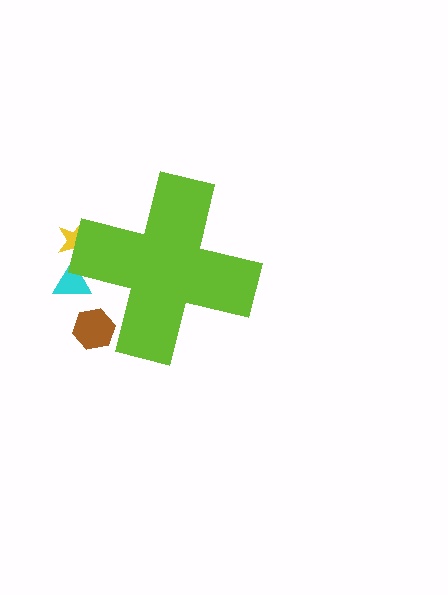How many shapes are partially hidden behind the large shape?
3 shapes are partially hidden.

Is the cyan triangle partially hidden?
Yes, the cyan triangle is partially hidden behind the lime cross.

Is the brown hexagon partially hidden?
Yes, the brown hexagon is partially hidden behind the lime cross.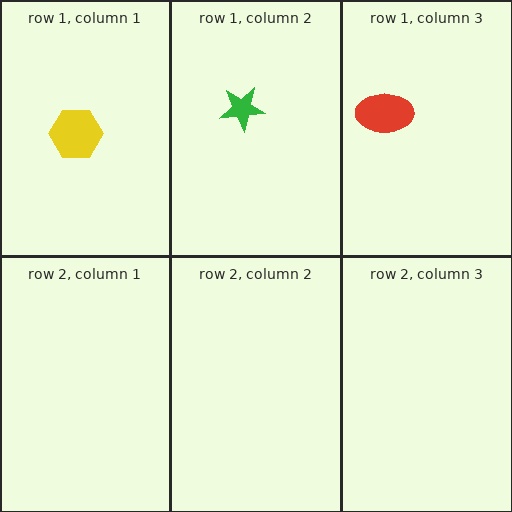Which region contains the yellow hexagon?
The row 1, column 1 region.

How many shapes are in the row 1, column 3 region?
1.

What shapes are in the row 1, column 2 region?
The green star.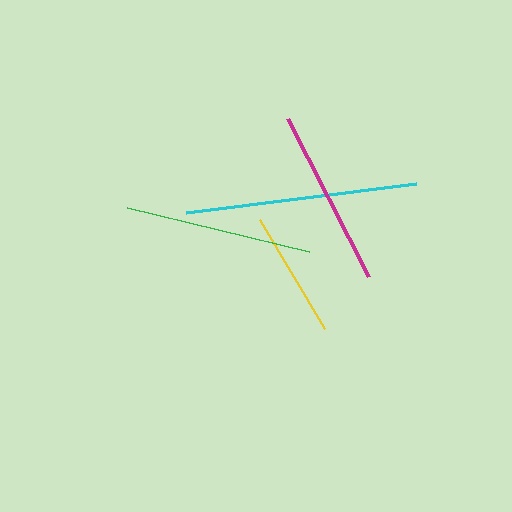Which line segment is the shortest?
The yellow line is the shortest at approximately 128 pixels.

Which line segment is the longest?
The cyan line is the longest at approximately 232 pixels.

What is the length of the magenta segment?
The magenta segment is approximately 177 pixels long.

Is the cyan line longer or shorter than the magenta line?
The cyan line is longer than the magenta line.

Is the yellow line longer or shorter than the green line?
The green line is longer than the yellow line.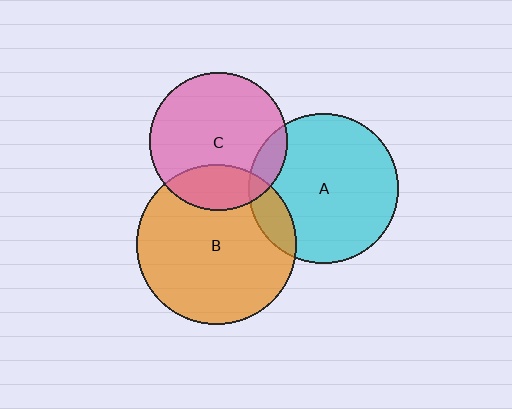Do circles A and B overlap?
Yes.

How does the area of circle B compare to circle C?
Approximately 1.4 times.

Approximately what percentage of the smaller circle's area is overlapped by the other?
Approximately 15%.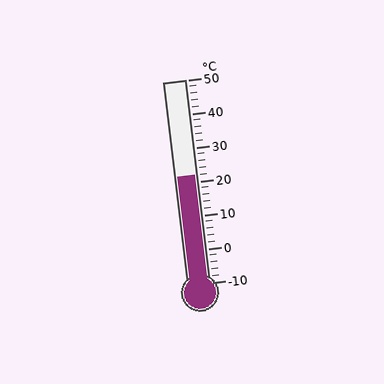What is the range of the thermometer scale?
The thermometer scale ranges from -10°C to 50°C.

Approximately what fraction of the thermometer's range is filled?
The thermometer is filled to approximately 55% of its range.